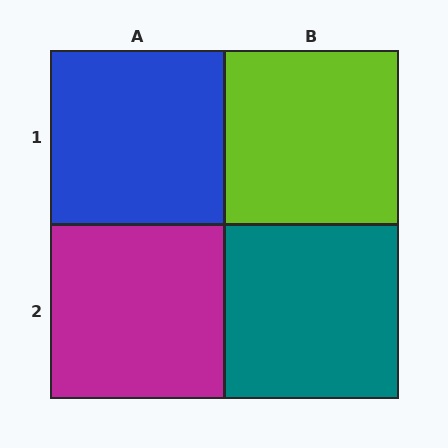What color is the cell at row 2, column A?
Magenta.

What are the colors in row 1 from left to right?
Blue, lime.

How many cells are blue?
1 cell is blue.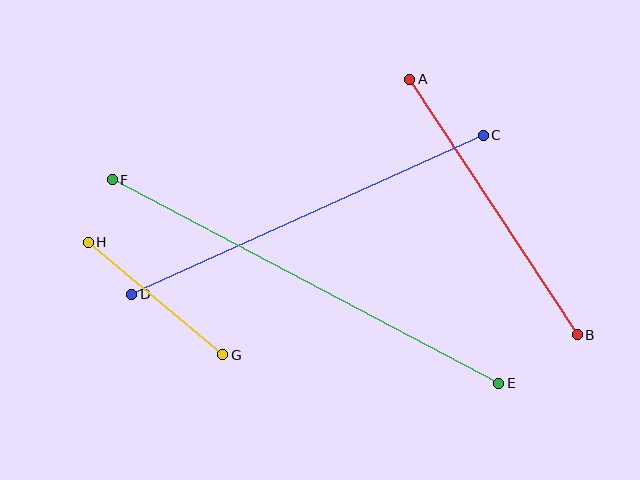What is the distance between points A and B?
The distance is approximately 306 pixels.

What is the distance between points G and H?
The distance is approximately 175 pixels.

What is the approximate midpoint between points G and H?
The midpoint is at approximately (155, 298) pixels.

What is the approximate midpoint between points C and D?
The midpoint is at approximately (308, 215) pixels.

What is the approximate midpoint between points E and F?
The midpoint is at approximately (305, 281) pixels.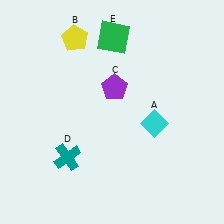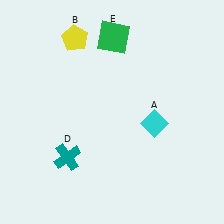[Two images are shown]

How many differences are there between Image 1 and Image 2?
There is 1 difference between the two images.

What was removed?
The purple pentagon (C) was removed in Image 2.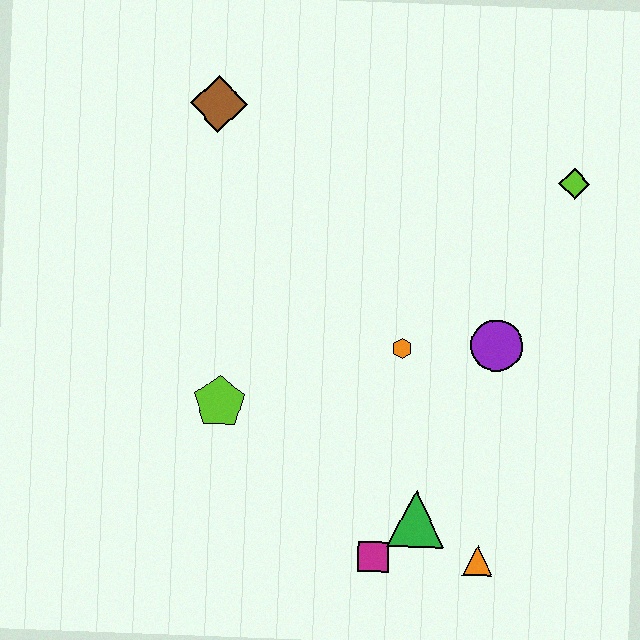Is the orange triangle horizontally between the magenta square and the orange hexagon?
No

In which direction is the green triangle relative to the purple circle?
The green triangle is below the purple circle.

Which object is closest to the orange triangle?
The green triangle is closest to the orange triangle.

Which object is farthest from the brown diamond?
The orange triangle is farthest from the brown diamond.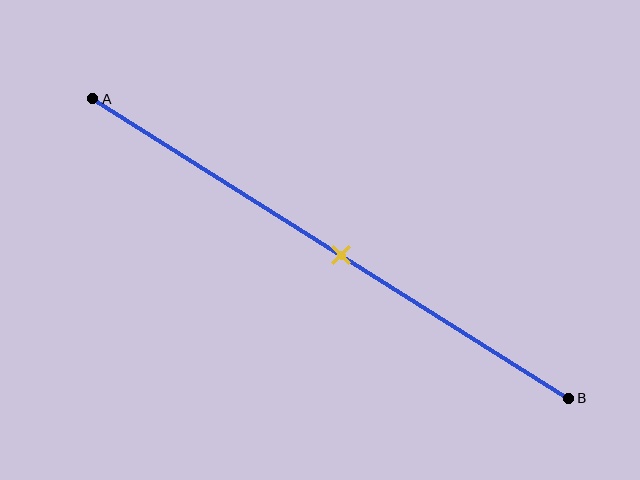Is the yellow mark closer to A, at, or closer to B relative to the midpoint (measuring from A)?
The yellow mark is approximately at the midpoint of segment AB.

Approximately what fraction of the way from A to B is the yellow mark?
The yellow mark is approximately 50% of the way from A to B.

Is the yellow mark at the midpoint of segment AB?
Yes, the mark is approximately at the midpoint.